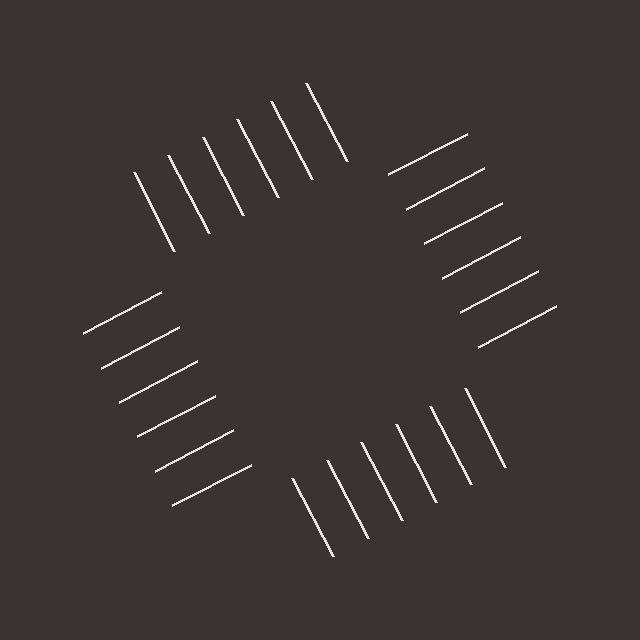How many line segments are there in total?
24 — 6 along each of the 4 edges.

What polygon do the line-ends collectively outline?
An illusory square — the line segments terminate on its edges but no continuous stroke is drawn.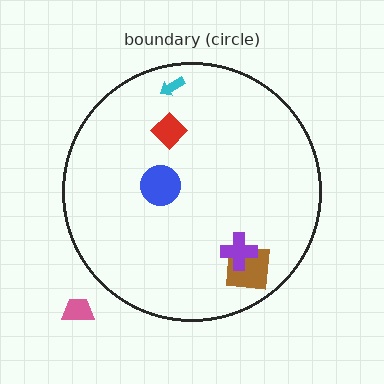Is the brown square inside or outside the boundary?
Inside.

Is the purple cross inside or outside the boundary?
Inside.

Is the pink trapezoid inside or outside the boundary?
Outside.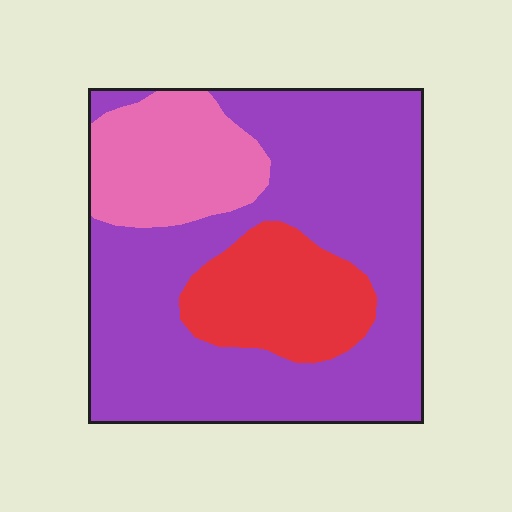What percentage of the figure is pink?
Pink takes up between a sixth and a third of the figure.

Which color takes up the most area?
Purple, at roughly 65%.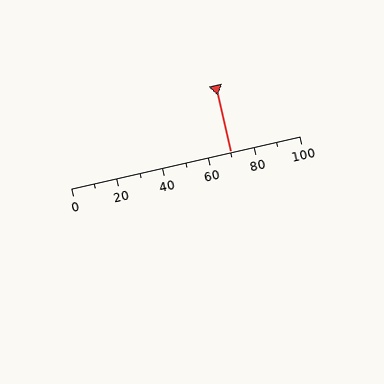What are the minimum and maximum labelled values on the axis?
The axis runs from 0 to 100.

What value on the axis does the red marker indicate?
The marker indicates approximately 70.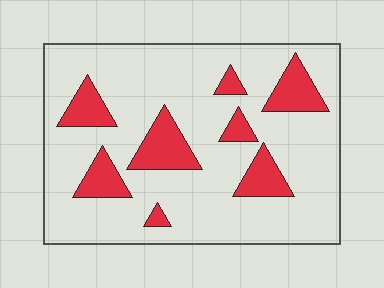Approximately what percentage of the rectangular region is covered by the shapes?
Approximately 20%.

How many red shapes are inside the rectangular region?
8.